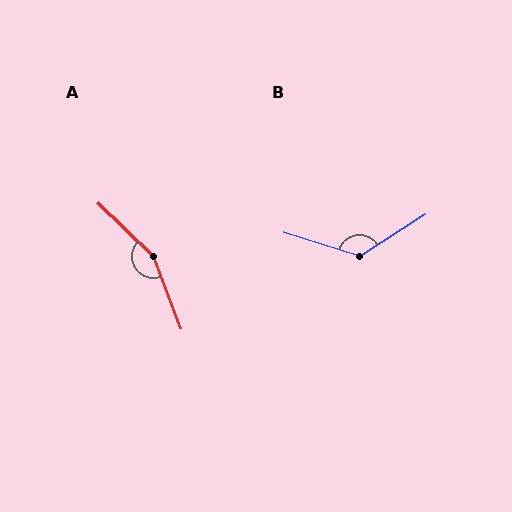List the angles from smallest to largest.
B (130°), A (155°).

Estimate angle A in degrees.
Approximately 155 degrees.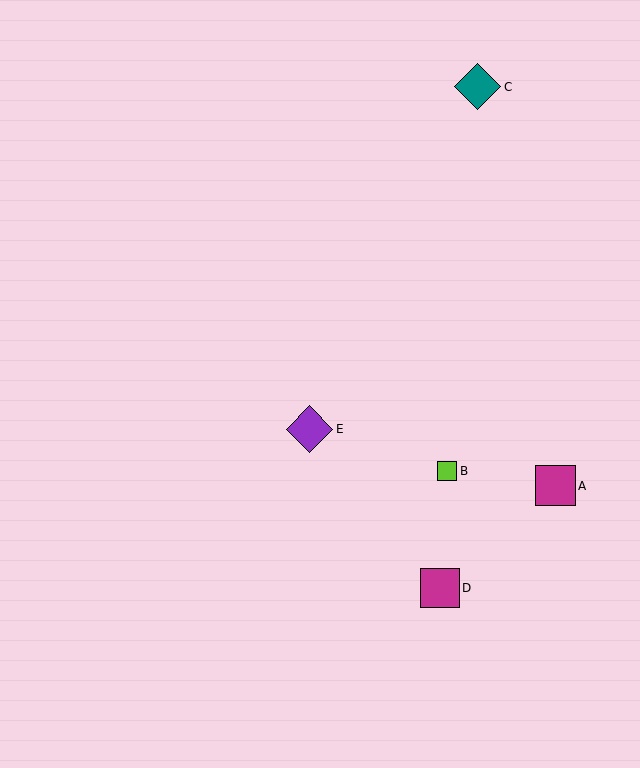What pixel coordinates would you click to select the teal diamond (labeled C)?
Click at (478, 87) to select the teal diamond C.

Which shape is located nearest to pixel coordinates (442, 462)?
The lime square (labeled B) at (447, 471) is nearest to that location.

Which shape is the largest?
The purple diamond (labeled E) is the largest.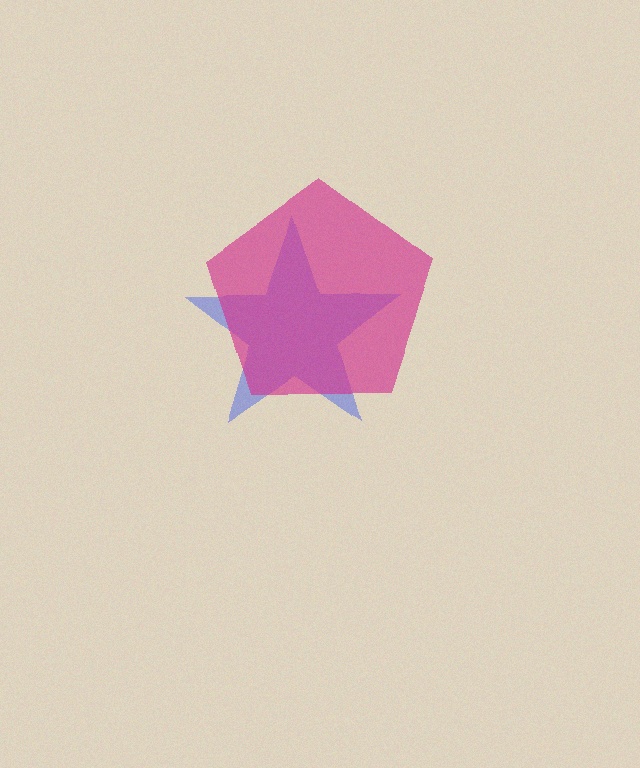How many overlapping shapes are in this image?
There are 2 overlapping shapes in the image.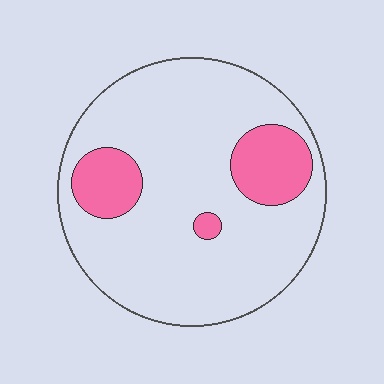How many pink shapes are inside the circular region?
3.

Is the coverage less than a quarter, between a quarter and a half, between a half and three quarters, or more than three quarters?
Less than a quarter.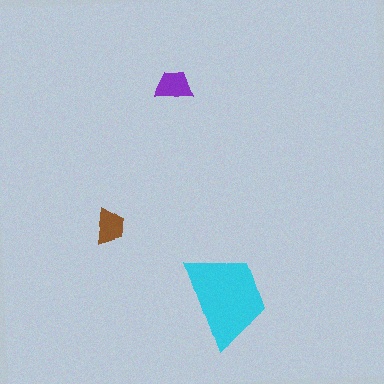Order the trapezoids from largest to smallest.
the cyan one, the purple one, the brown one.